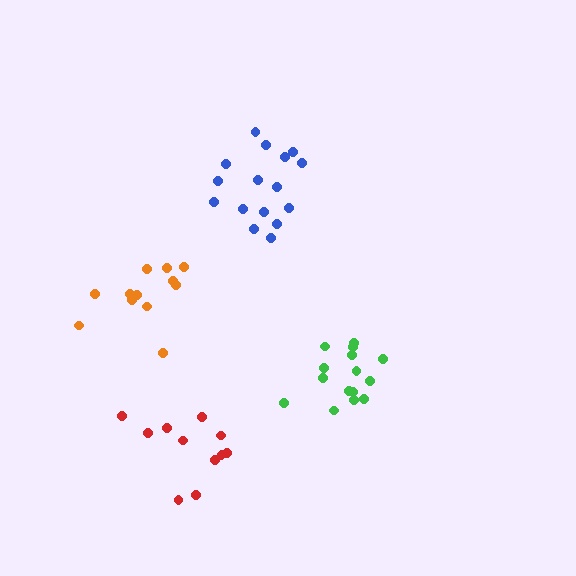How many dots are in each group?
Group 1: 16 dots, Group 2: 15 dots, Group 3: 12 dots, Group 4: 11 dots (54 total).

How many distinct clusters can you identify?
There are 4 distinct clusters.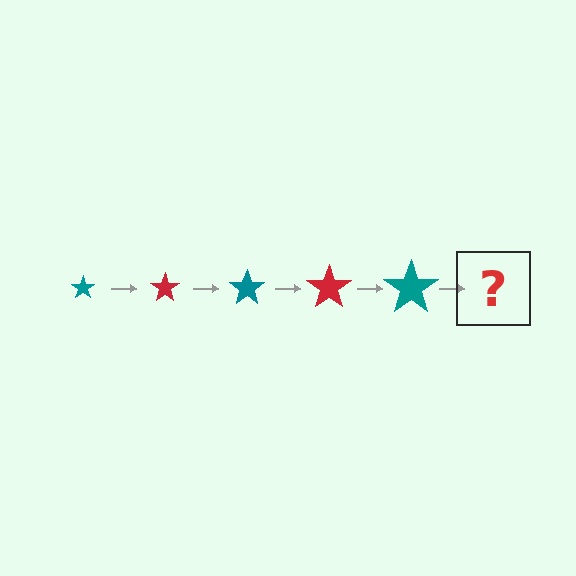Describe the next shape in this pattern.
It should be a red star, larger than the previous one.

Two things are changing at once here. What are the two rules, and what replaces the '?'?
The two rules are that the star grows larger each step and the color cycles through teal and red. The '?' should be a red star, larger than the previous one.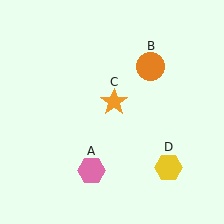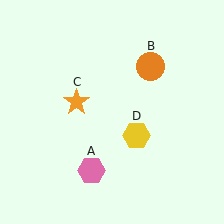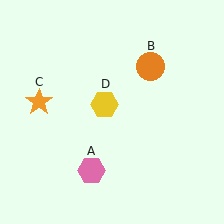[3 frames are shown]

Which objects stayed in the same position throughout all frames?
Pink hexagon (object A) and orange circle (object B) remained stationary.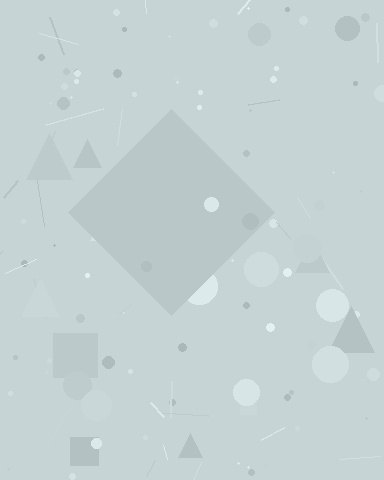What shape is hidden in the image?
A diamond is hidden in the image.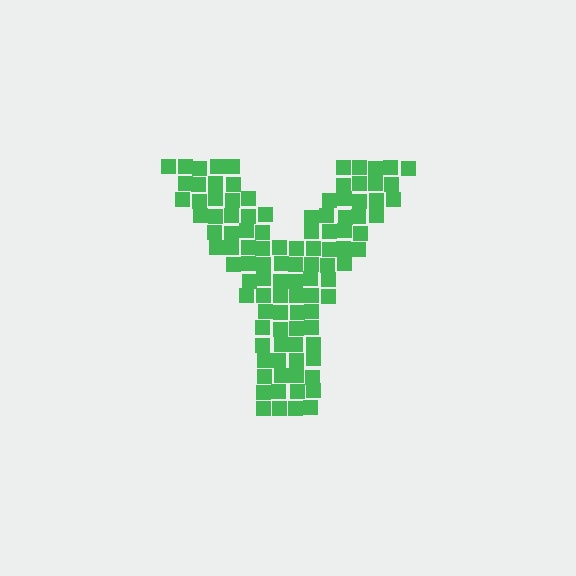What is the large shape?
The large shape is the letter Y.